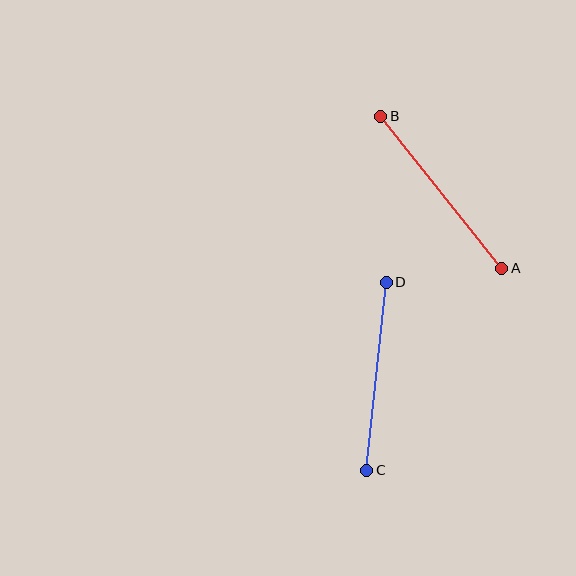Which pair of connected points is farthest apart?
Points A and B are farthest apart.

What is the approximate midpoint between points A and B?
The midpoint is at approximately (441, 192) pixels.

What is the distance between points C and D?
The distance is approximately 189 pixels.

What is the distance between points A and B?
The distance is approximately 194 pixels.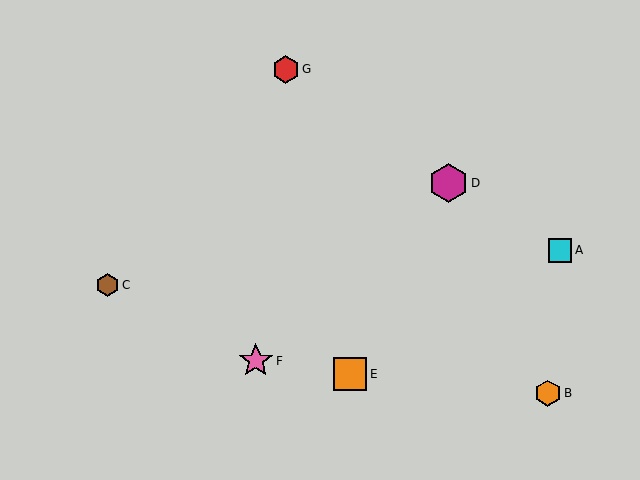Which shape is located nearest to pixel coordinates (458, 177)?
The magenta hexagon (labeled D) at (448, 183) is nearest to that location.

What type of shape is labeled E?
Shape E is an orange square.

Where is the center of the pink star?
The center of the pink star is at (256, 361).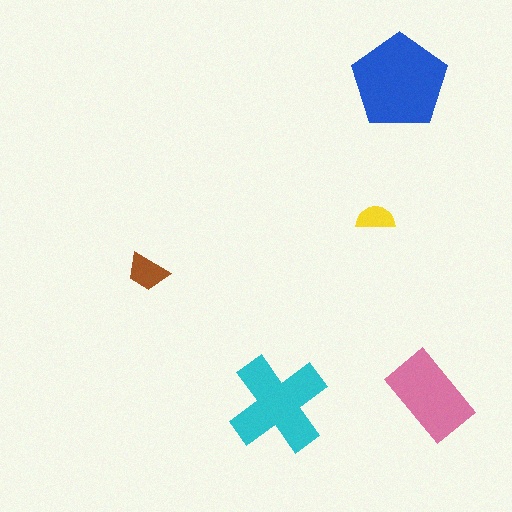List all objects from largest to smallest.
The blue pentagon, the cyan cross, the pink rectangle, the brown trapezoid, the yellow semicircle.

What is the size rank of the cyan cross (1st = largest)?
2nd.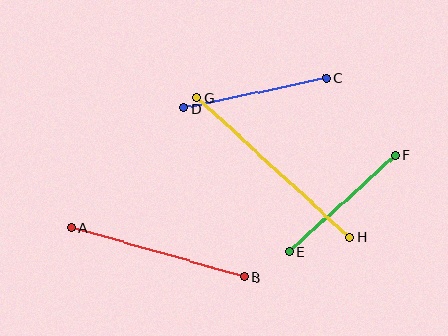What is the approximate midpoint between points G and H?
The midpoint is at approximately (273, 167) pixels.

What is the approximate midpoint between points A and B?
The midpoint is at approximately (158, 252) pixels.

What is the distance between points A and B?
The distance is approximately 180 pixels.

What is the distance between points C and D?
The distance is approximately 147 pixels.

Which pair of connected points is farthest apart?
Points G and H are farthest apart.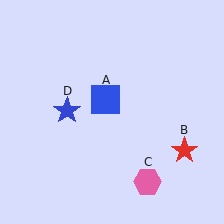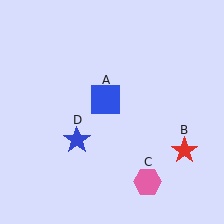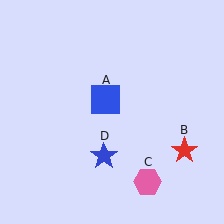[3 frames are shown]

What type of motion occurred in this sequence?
The blue star (object D) rotated counterclockwise around the center of the scene.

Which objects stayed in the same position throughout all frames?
Blue square (object A) and red star (object B) and pink hexagon (object C) remained stationary.